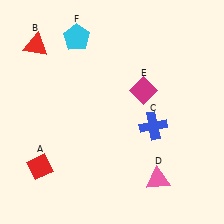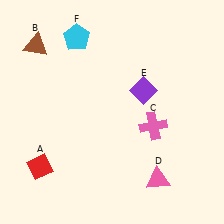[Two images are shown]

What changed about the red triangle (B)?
In Image 1, B is red. In Image 2, it changed to brown.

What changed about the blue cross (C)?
In Image 1, C is blue. In Image 2, it changed to pink.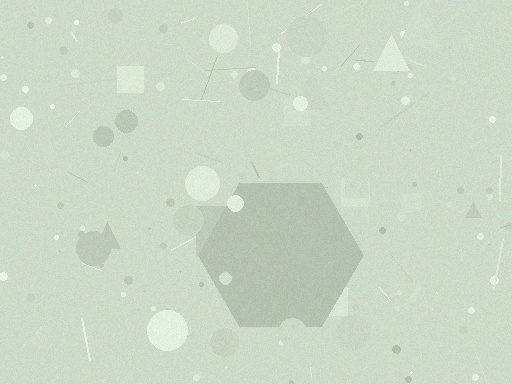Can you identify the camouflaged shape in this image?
The camouflaged shape is a hexagon.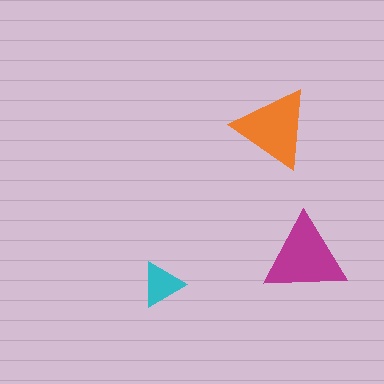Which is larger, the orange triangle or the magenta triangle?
The magenta one.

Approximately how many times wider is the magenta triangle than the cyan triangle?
About 2 times wider.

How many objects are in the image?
There are 3 objects in the image.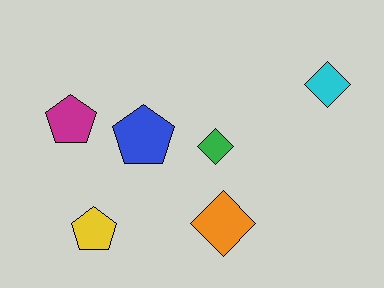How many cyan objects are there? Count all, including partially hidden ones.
There is 1 cyan object.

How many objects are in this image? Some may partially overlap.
There are 6 objects.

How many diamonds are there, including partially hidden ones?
There are 3 diamonds.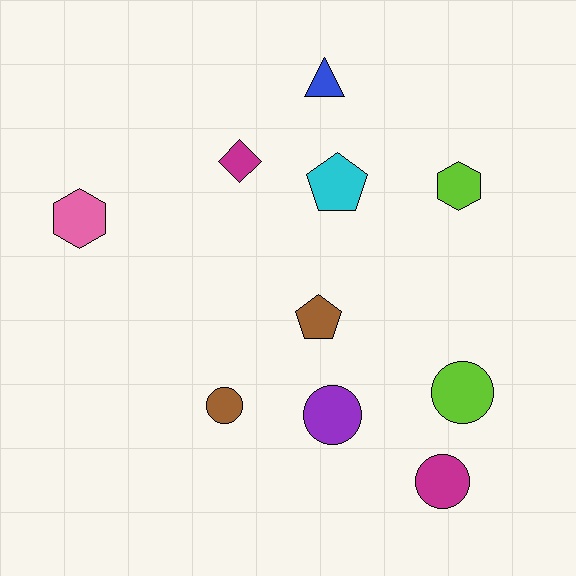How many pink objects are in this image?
There is 1 pink object.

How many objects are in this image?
There are 10 objects.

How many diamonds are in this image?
There is 1 diamond.